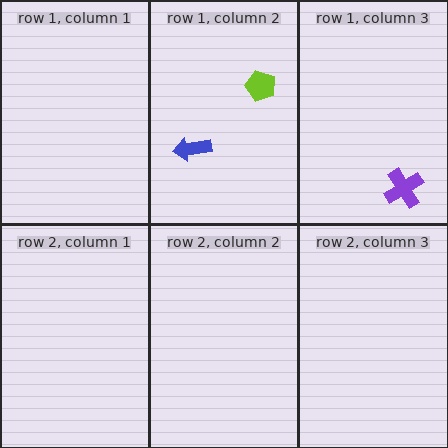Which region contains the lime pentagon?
The row 1, column 2 region.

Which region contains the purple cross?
The row 1, column 3 region.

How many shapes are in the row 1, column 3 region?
1.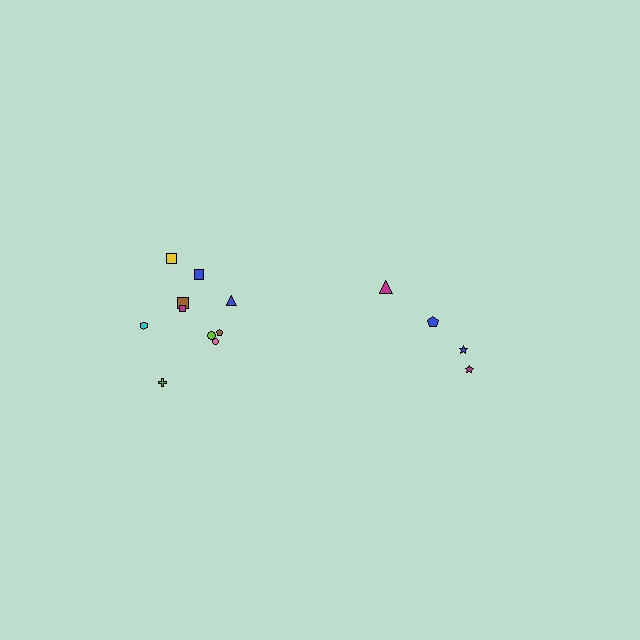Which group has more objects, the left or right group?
The left group.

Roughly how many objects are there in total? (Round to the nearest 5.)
Roughly 15 objects in total.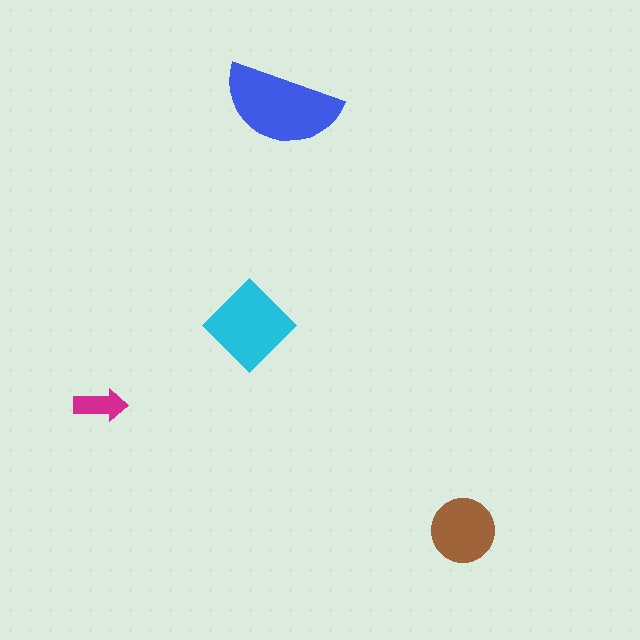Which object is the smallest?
The magenta arrow.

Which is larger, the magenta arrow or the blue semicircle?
The blue semicircle.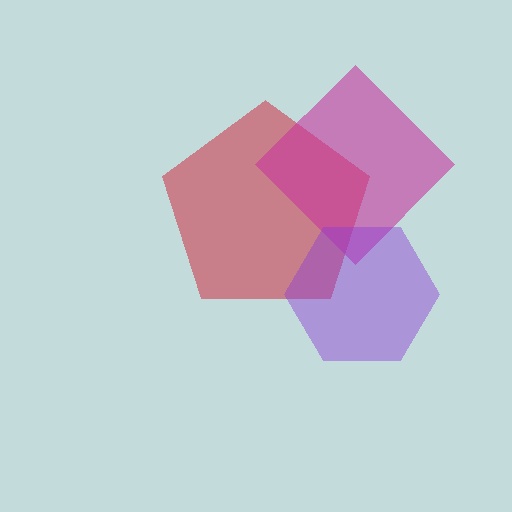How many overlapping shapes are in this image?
There are 3 overlapping shapes in the image.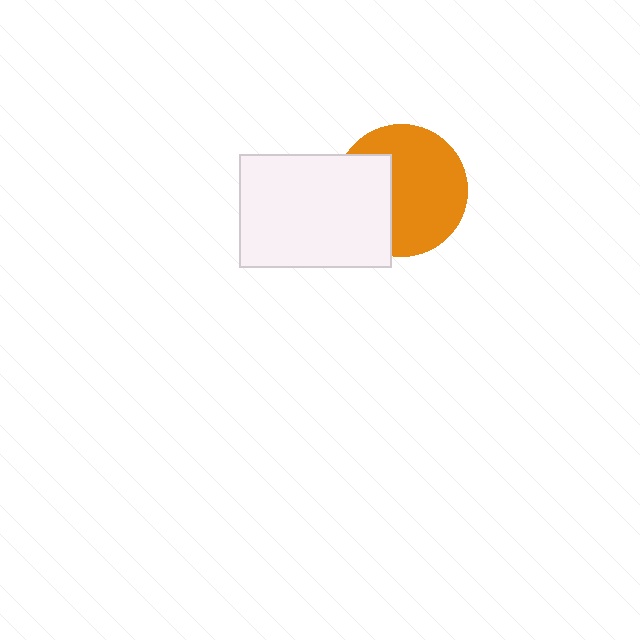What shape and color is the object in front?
The object in front is a white rectangle.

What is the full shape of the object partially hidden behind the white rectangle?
The partially hidden object is an orange circle.